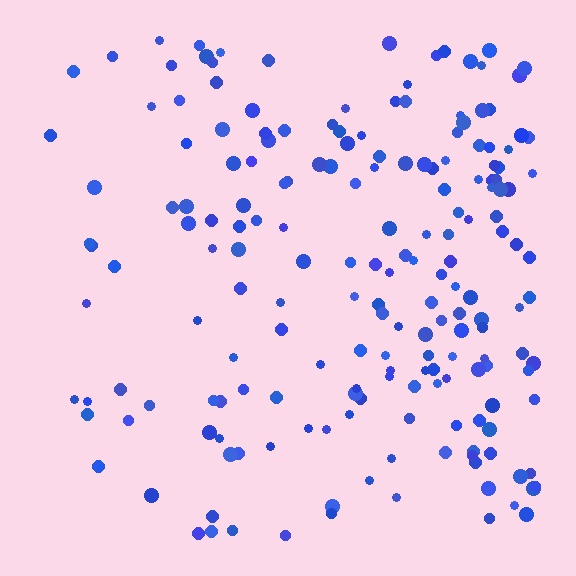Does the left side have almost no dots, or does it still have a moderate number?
Still a moderate number, just noticeably fewer than the right.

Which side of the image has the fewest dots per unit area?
The left.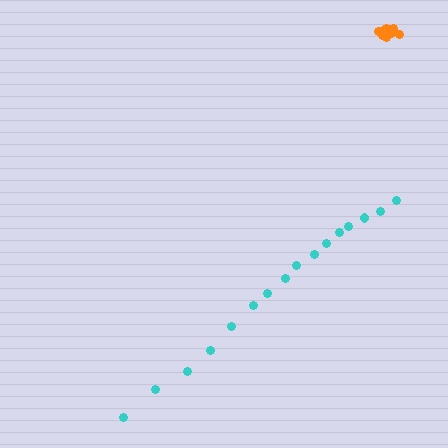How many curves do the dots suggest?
There are 2 distinct paths.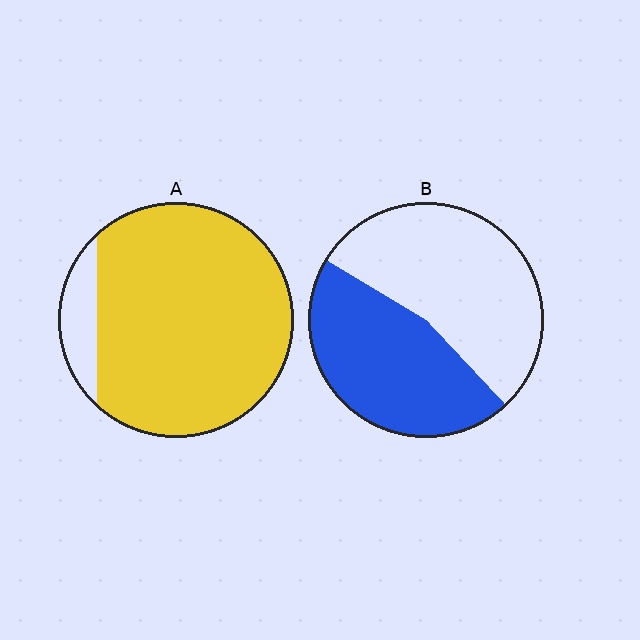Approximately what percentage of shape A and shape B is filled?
A is approximately 90% and B is approximately 45%.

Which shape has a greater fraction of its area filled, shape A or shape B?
Shape A.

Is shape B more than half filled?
No.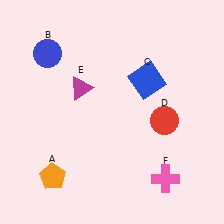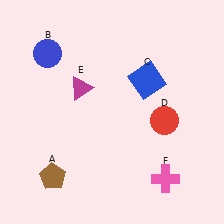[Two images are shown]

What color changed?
The pentagon (A) changed from orange in Image 1 to brown in Image 2.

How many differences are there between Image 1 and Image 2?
There is 1 difference between the two images.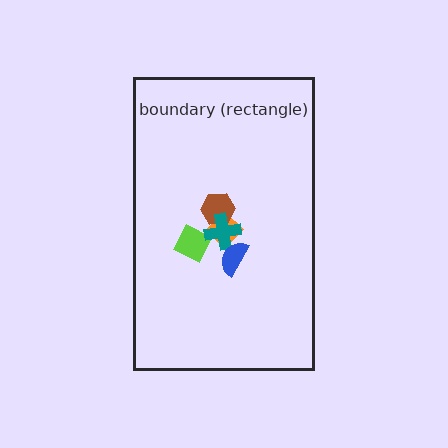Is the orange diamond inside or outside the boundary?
Inside.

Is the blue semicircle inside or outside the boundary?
Inside.